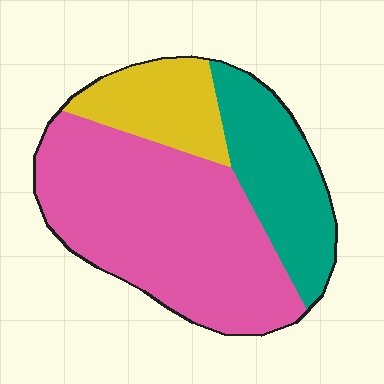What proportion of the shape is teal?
Teal takes up about one quarter (1/4) of the shape.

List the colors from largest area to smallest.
From largest to smallest: pink, teal, yellow.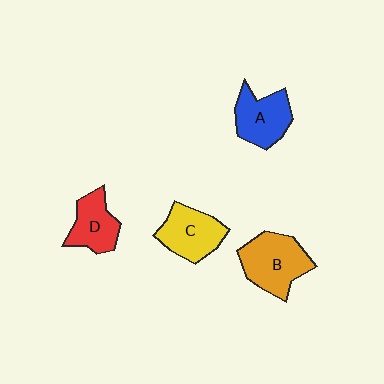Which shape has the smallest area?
Shape D (red).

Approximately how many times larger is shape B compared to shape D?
Approximately 1.4 times.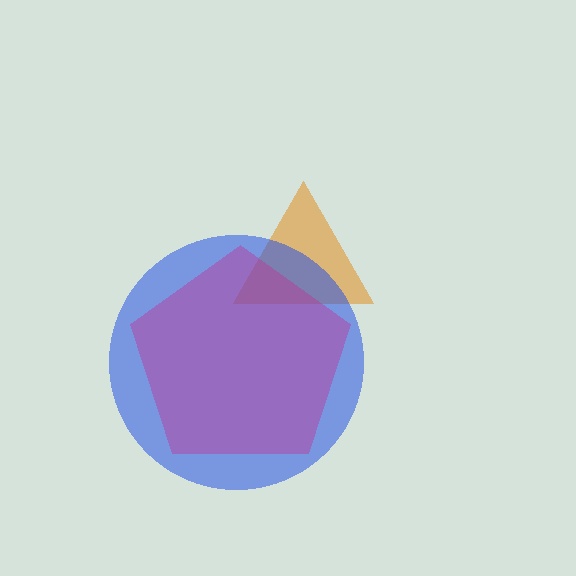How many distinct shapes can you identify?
There are 3 distinct shapes: an orange triangle, a blue circle, a magenta pentagon.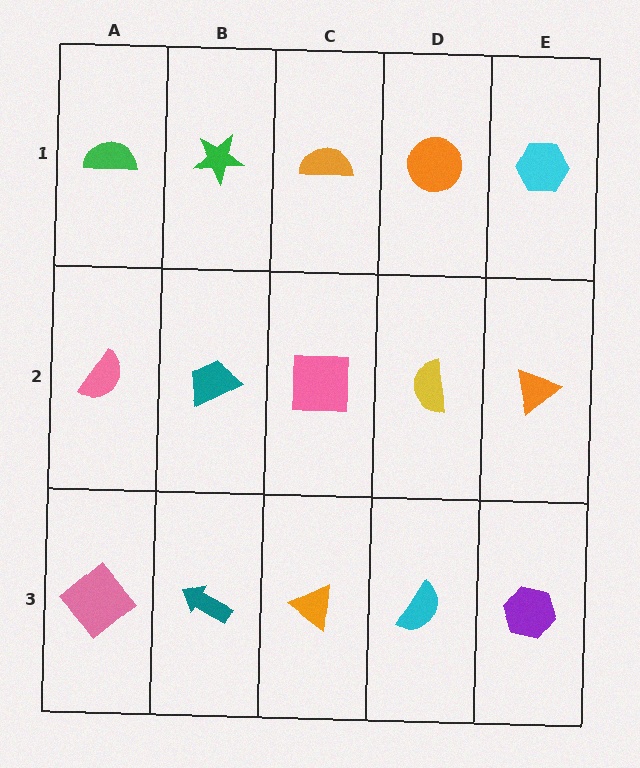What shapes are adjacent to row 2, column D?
An orange circle (row 1, column D), a cyan semicircle (row 3, column D), a pink square (row 2, column C), an orange triangle (row 2, column E).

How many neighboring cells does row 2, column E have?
3.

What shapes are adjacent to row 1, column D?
A yellow semicircle (row 2, column D), an orange semicircle (row 1, column C), a cyan hexagon (row 1, column E).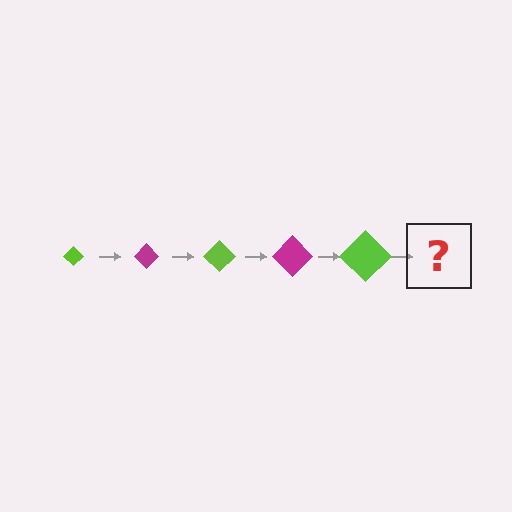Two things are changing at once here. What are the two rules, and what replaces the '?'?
The two rules are that the diamond grows larger each step and the color cycles through lime and magenta. The '?' should be a magenta diamond, larger than the previous one.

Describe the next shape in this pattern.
It should be a magenta diamond, larger than the previous one.